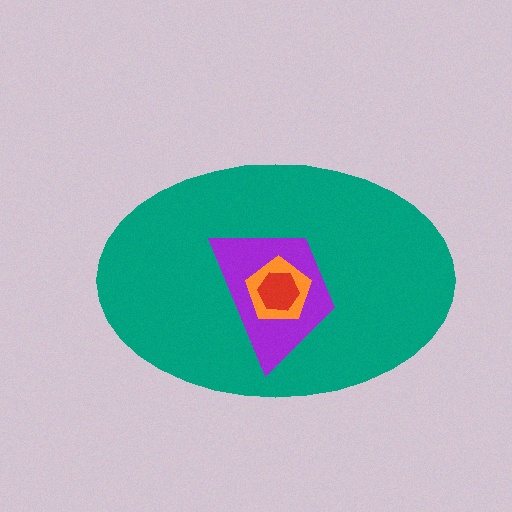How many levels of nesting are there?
4.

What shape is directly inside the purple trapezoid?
The orange pentagon.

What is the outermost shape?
The teal ellipse.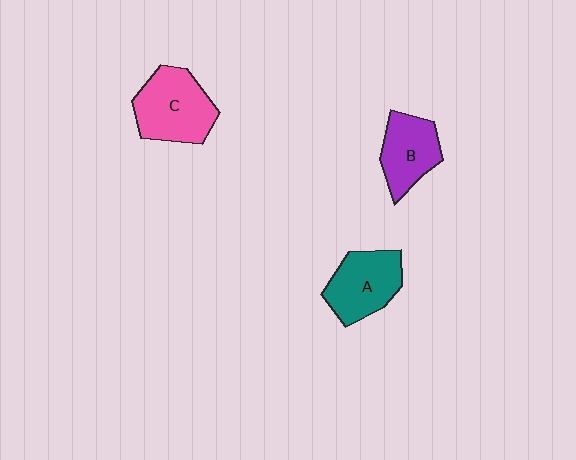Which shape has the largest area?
Shape C (pink).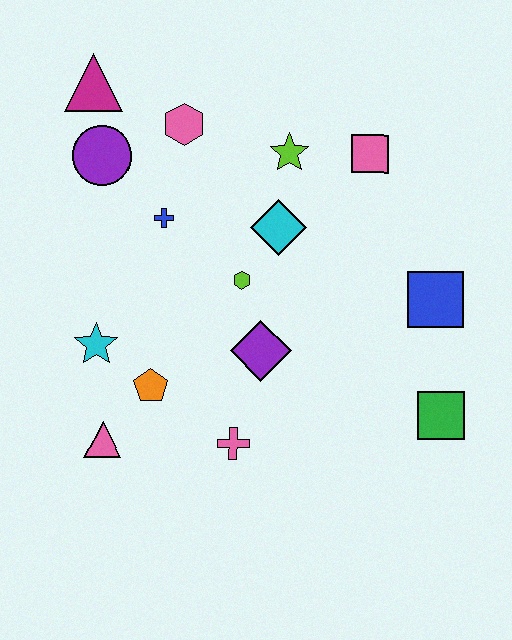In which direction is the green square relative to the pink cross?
The green square is to the right of the pink cross.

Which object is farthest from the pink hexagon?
The green square is farthest from the pink hexagon.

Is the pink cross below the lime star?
Yes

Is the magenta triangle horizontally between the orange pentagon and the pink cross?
No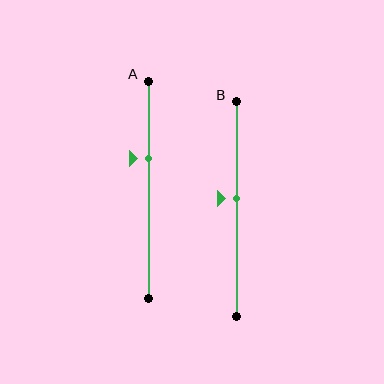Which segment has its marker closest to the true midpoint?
Segment B has its marker closest to the true midpoint.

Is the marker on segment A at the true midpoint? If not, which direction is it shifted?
No, the marker on segment A is shifted upward by about 15% of the segment length.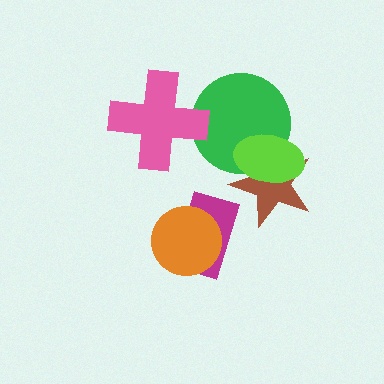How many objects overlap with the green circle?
3 objects overlap with the green circle.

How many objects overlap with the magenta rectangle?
1 object overlaps with the magenta rectangle.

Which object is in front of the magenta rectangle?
The orange circle is in front of the magenta rectangle.